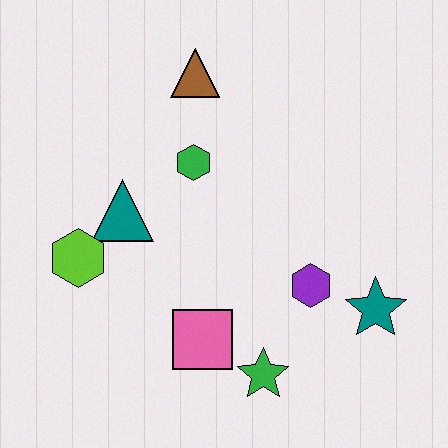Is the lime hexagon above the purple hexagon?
Yes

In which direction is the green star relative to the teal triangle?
The green star is below the teal triangle.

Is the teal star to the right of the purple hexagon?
Yes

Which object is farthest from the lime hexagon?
The teal star is farthest from the lime hexagon.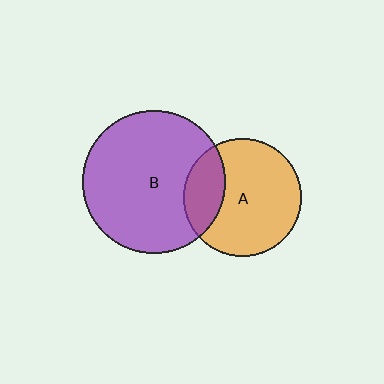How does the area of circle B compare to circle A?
Approximately 1.5 times.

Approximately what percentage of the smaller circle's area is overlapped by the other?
Approximately 25%.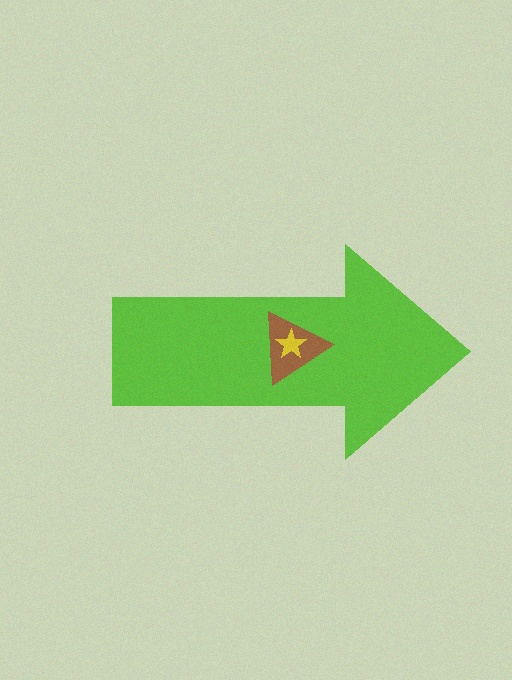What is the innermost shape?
The yellow star.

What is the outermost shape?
The lime arrow.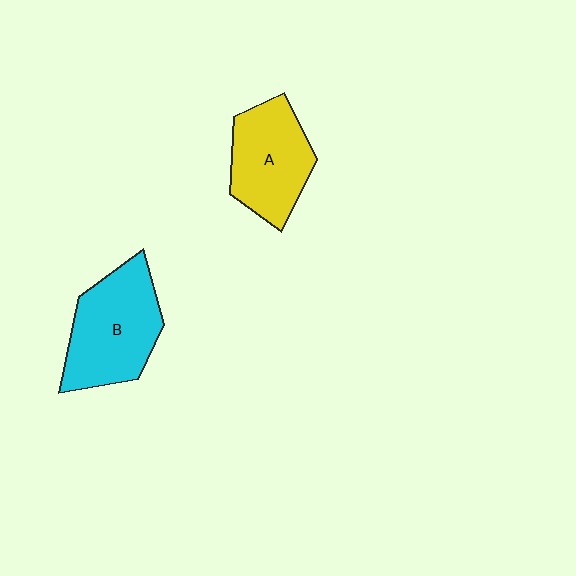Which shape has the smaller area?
Shape A (yellow).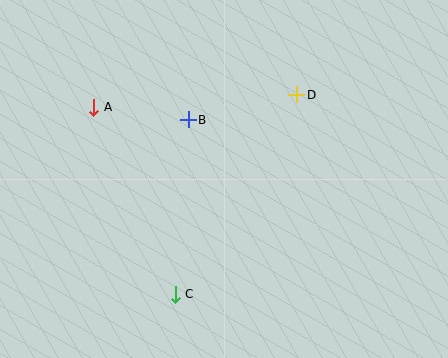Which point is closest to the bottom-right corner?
Point C is closest to the bottom-right corner.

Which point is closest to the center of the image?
Point B at (188, 120) is closest to the center.